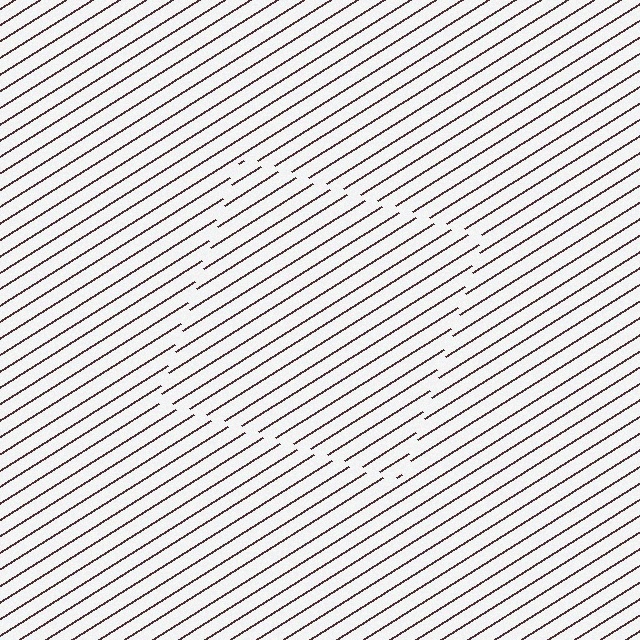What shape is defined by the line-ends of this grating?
An illusory square. The interior of the shape contains the same grating, shifted by half a period — the contour is defined by the phase discontinuity where line-ends from the inner and outer gratings abut.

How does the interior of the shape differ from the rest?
The interior of the shape contains the same grating, shifted by half a period — the contour is defined by the phase discontinuity where line-ends from the inner and outer gratings abut.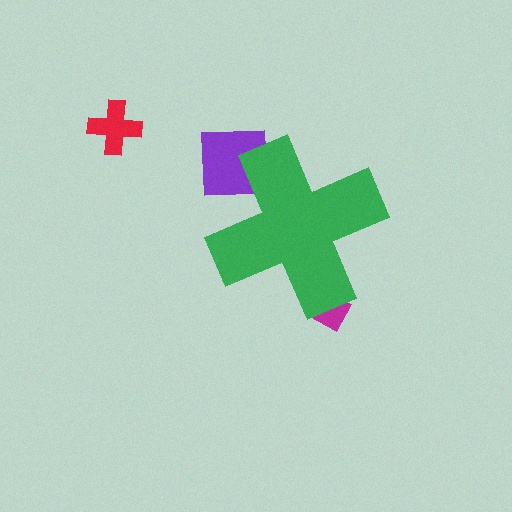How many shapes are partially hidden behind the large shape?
2 shapes are partially hidden.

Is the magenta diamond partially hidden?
Yes, the magenta diamond is partially hidden behind the green cross.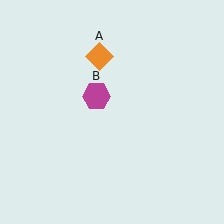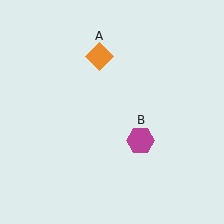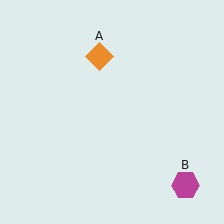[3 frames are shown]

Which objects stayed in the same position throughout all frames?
Orange diamond (object A) remained stationary.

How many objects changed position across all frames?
1 object changed position: magenta hexagon (object B).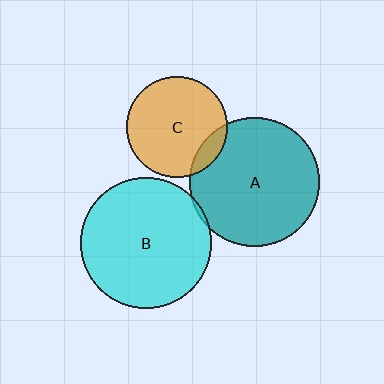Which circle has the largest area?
Circle B (cyan).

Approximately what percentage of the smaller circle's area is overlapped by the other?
Approximately 5%.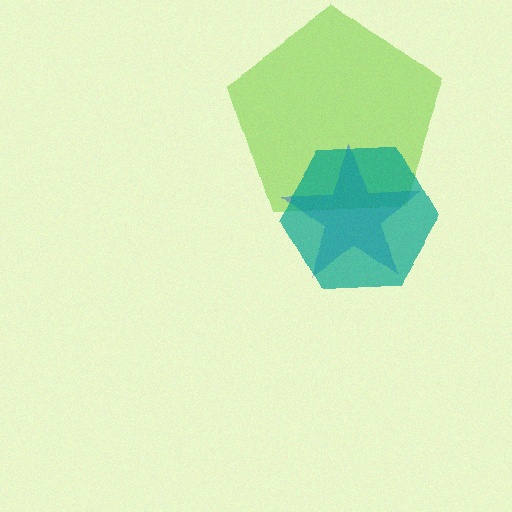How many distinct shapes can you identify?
There are 3 distinct shapes: a lime pentagon, a blue star, a teal hexagon.